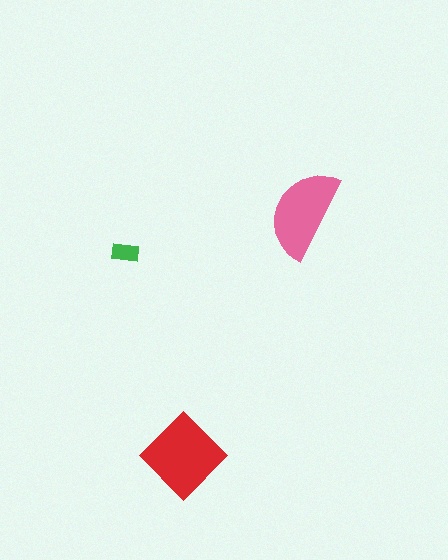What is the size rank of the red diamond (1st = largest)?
1st.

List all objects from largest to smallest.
The red diamond, the pink semicircle, the green rectangle.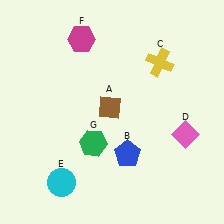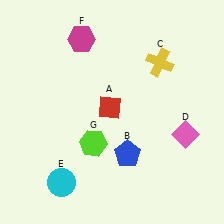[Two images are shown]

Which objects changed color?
A changed from brown to red. G changed from green to lime.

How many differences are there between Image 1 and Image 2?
There are 2 differences between the two images.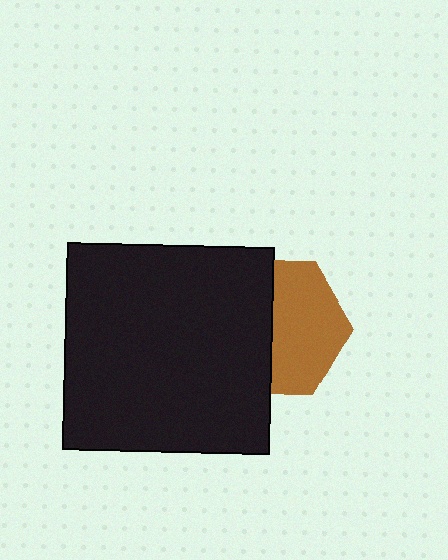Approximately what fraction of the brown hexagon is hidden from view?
Roughly 47% of the brown hexagon is hidden behind the black square.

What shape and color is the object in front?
The object in front is a black square.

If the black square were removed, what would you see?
You would see the complete brown hexagon.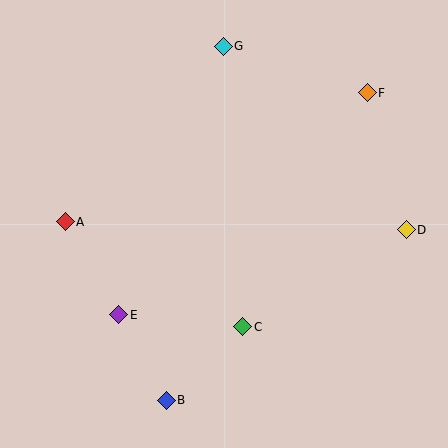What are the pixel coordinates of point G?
Point G is at (223, 46).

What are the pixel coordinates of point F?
Point F is at (367, 93).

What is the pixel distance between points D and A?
The distance between D and A is 341 pixels.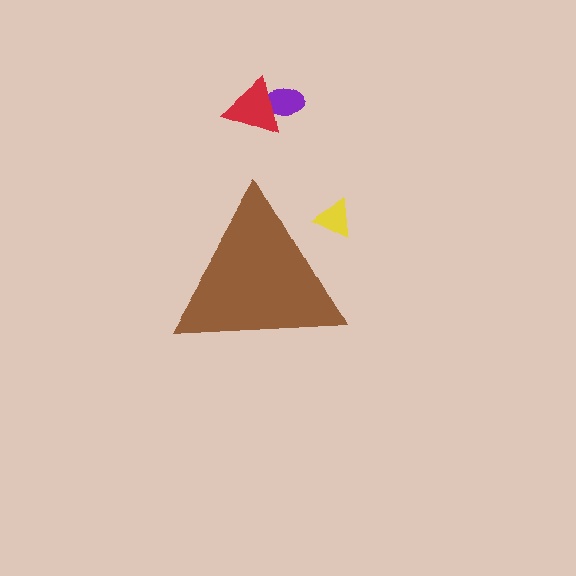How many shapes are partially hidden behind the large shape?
1 shape is partially hidden.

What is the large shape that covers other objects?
A brown triangle.